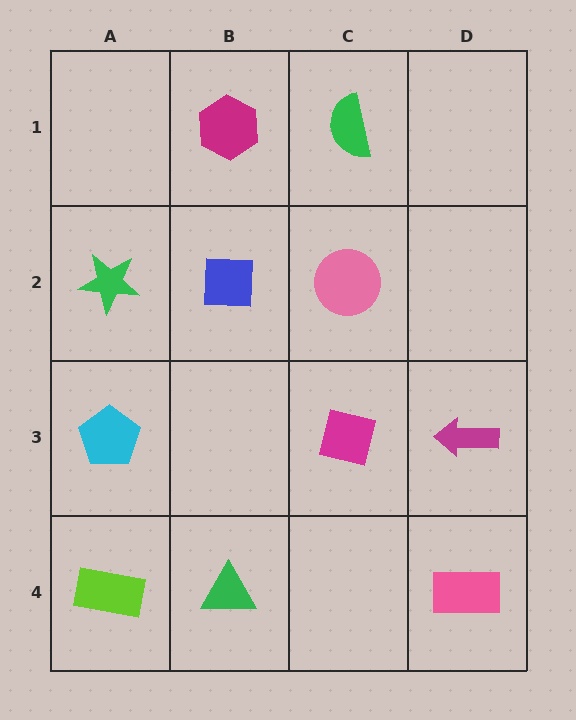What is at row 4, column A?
A lime rectangle.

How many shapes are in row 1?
2 shapes.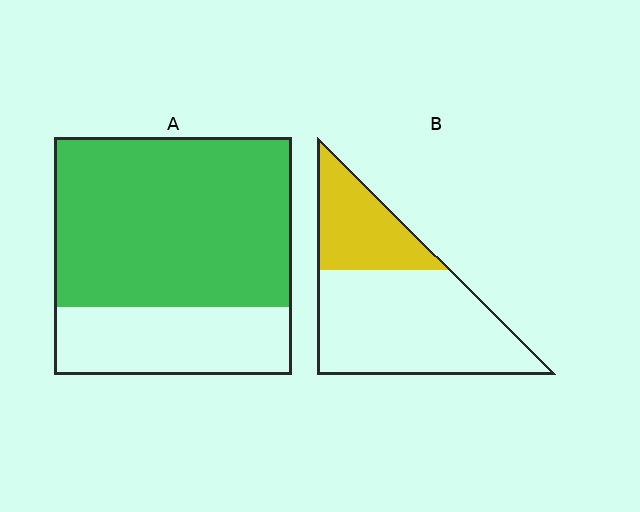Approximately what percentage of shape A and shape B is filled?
A is approximately 70% and B is approximately 30%.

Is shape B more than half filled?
No.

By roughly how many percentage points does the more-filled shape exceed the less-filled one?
By roughly 40 percentage points (A over B).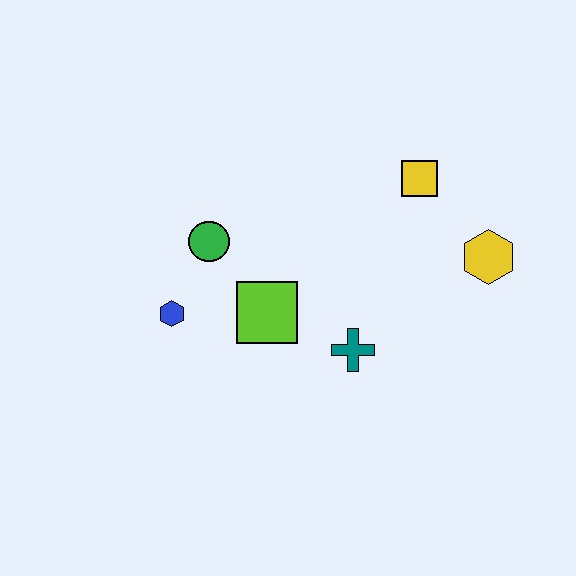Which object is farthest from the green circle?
The yellow hexagon is farthest from the green circle.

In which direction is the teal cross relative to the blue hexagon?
The teal cross is to the right of the blue hexagon.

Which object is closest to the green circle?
The blue hexagon is closest to the green circle.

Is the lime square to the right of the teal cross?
No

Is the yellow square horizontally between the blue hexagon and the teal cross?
No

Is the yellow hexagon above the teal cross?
Yes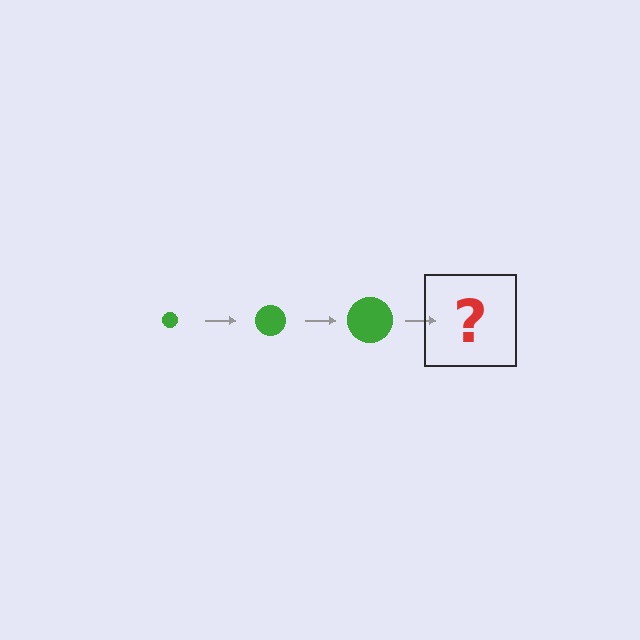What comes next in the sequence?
The next element should be a green circle, larger than the previous one.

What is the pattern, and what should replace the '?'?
The pattern is that the circle gets progressively larger each step. The '?' should be a green circle, larger than the previous one.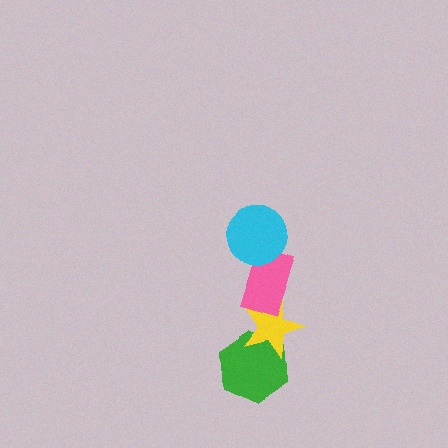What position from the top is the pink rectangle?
The pink rectangle is 2nd from the top.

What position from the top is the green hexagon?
The green hexagon is 4th from the top.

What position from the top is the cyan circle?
The cyan circle is 1st from the top.